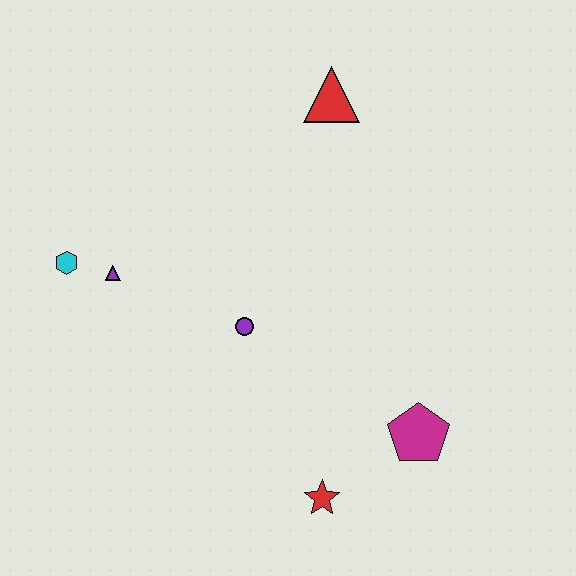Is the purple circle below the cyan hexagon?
Yes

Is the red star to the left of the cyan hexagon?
No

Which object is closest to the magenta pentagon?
The red star is closest to the magenta pentagon.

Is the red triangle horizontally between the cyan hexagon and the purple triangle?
No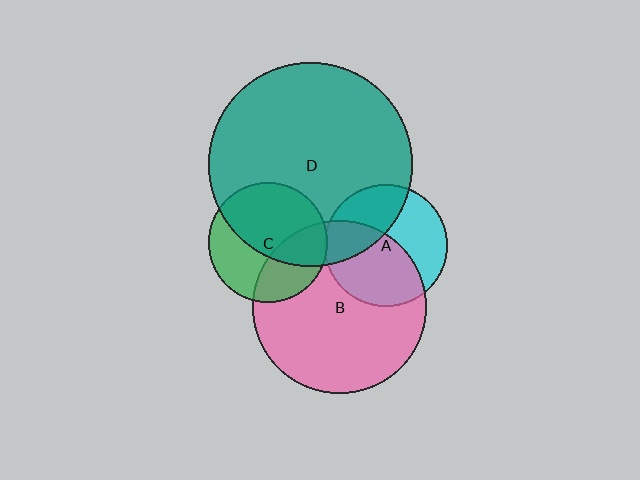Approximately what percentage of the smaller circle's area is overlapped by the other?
Approximately 35%.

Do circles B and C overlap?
Yes.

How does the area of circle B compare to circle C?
Approximately 2.1 times.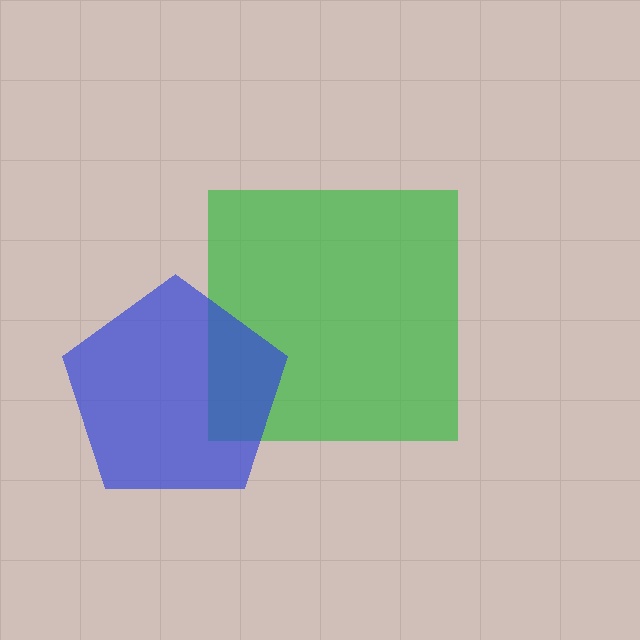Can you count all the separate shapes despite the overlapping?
Yes, there are 2 separate shapes.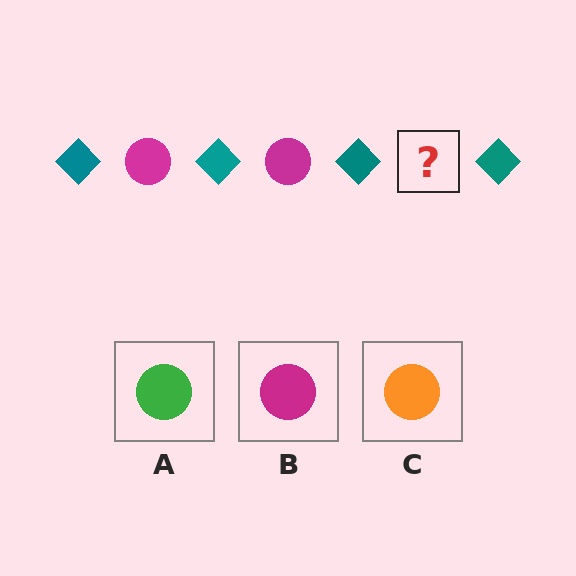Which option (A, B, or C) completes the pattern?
B.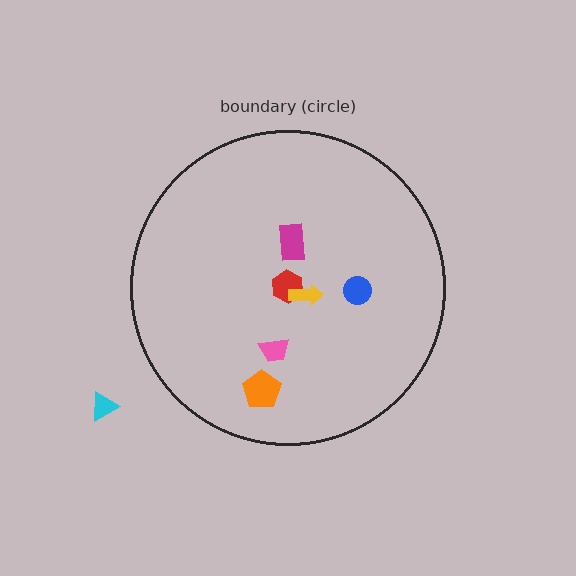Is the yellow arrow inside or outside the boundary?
Inside.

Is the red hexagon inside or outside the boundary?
Inside.